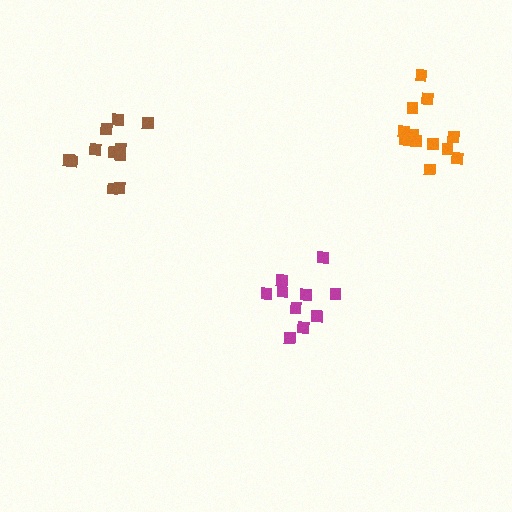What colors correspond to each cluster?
The clusters are colored: magenta, orange, brown.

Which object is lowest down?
The magenta cluster is bottommost.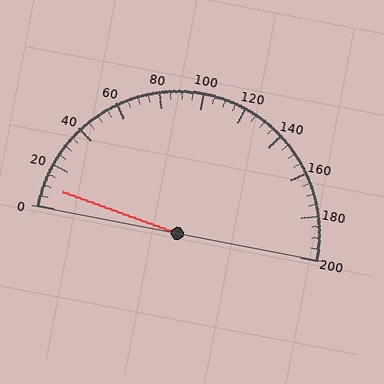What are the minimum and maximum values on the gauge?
The gauge ranges from 0 to 200.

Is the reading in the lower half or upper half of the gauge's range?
The reading is in the lower half of the range (0 to 200).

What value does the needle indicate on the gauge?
The needle indicates approximately 10.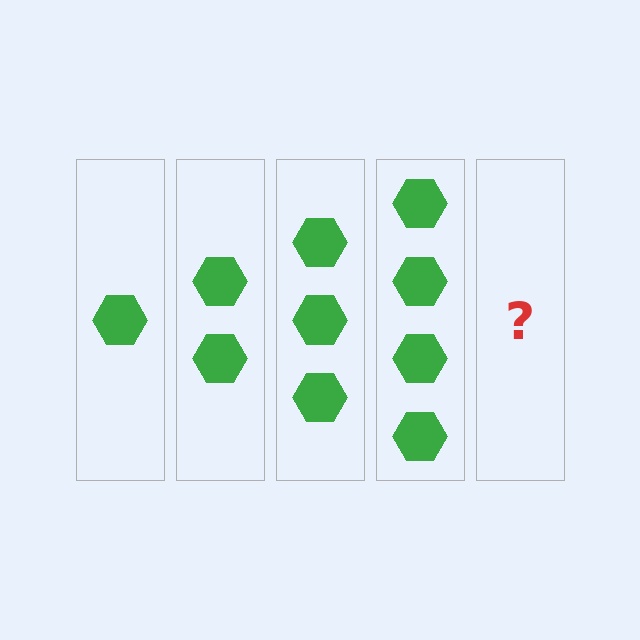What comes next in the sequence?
The next element should be 5 hexagons.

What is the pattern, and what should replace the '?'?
The pattern is that each step adds one more hexagon. The '?' should be 5 hexagons.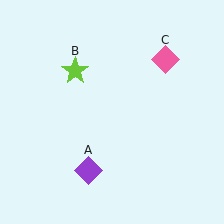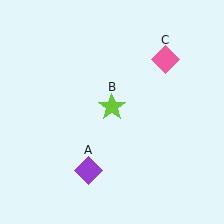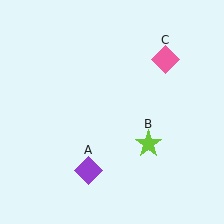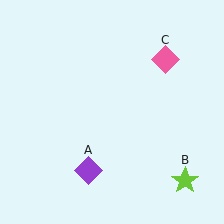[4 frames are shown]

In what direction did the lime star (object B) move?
The lime star (object B) moved down and to the right.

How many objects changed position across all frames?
1 object changed position: lime star (object B).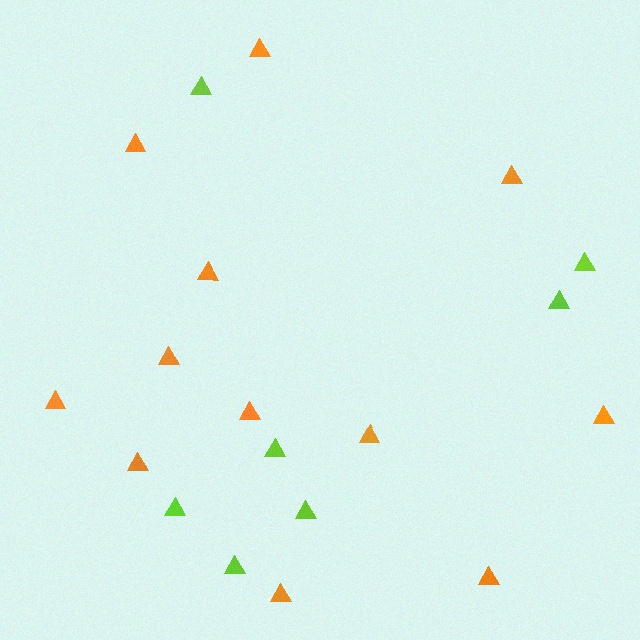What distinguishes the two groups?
There are 2 groups: one group of orange triangles (12) and one group of lime triangles (7).